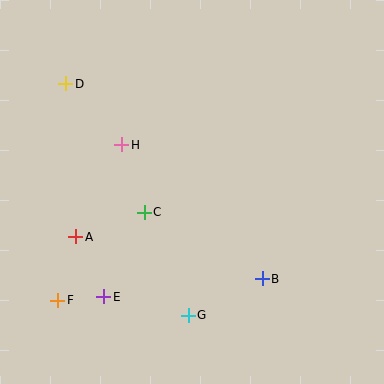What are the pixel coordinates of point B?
Point B is at (262, 279).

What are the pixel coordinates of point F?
Point F is at (58, 300).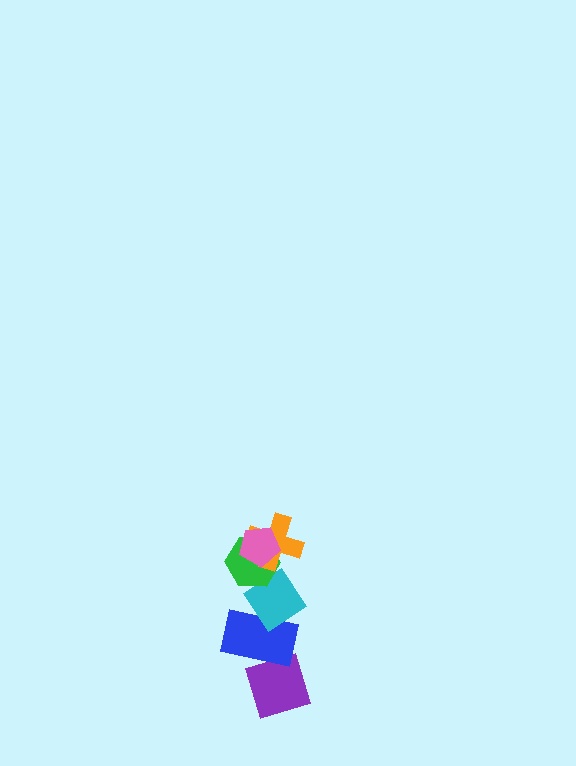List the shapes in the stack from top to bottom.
From top to bottom: the pink pentagon, the orange cross, the green hexagon, the cyan diamond, the blue rectangle, the purple diamond.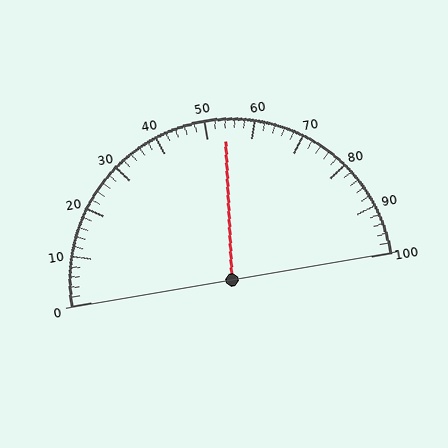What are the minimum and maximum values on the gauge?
The gauge ranges from 0 to 100.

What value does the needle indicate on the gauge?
The needle indicates approximately 54.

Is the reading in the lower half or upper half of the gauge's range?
The reading is in the upper half of the range (0 to 100).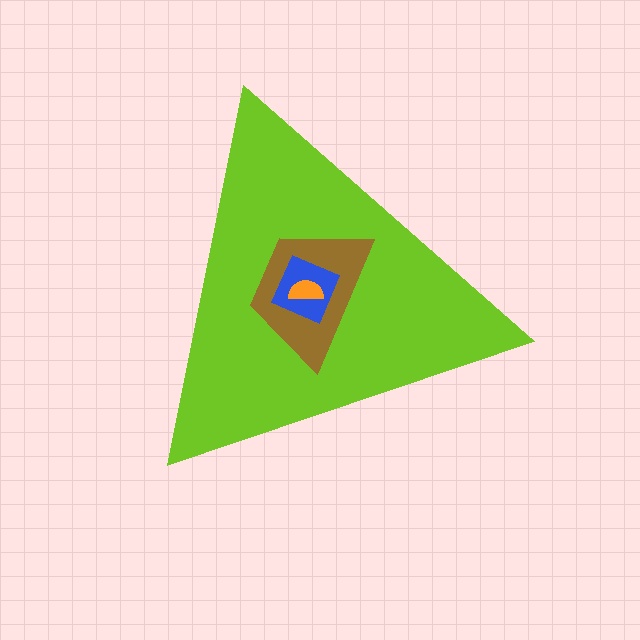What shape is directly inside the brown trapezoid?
The blue square.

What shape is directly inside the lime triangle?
The brown trapezoid.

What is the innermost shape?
The orange semicircle.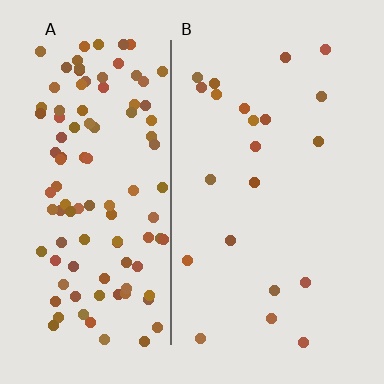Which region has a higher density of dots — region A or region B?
A (the left).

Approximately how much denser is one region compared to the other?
Approximately 5.1× — region A over region B.